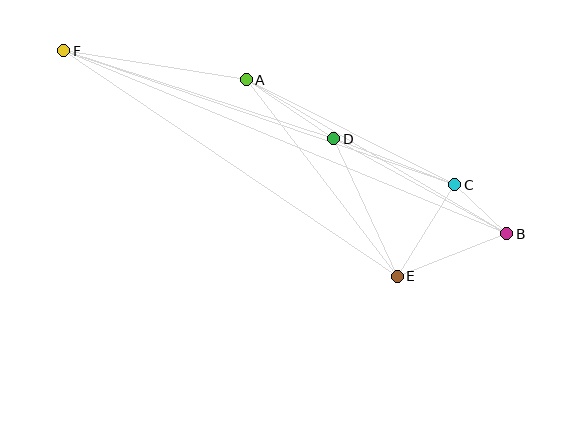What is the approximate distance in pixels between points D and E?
The distance between D and E is approximately 151 pixels.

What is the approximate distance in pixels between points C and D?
The distance between C and D is approximately 129 pixels.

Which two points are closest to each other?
Points B and C are closest to each other.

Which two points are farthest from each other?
Points B and F are farthest from each other.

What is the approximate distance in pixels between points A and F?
The distance between A and F is approximately 185 pixels.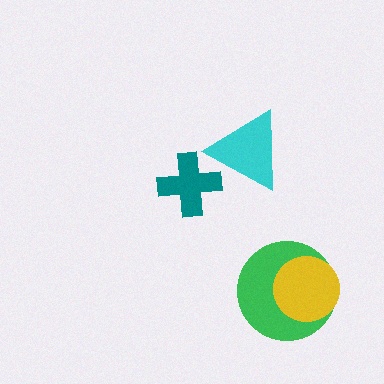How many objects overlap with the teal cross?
1 object overlaps with the teal cross.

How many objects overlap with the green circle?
1 object overlaps with the green circle.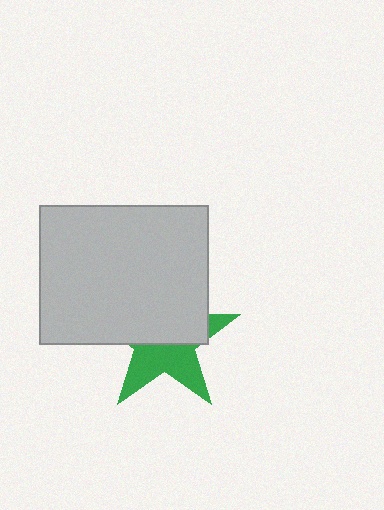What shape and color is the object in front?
The object in front is a light gray rectangle.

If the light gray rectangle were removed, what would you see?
You would see the complete green star.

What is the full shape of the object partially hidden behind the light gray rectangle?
The partially hidden object is a green star.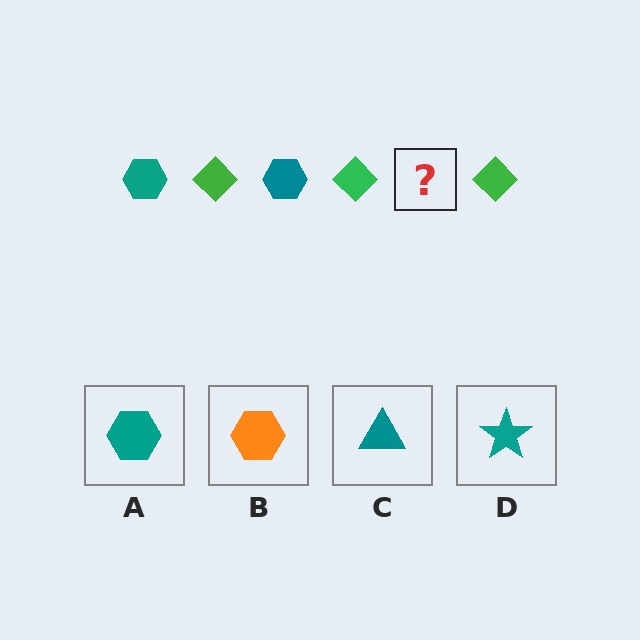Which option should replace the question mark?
Option A.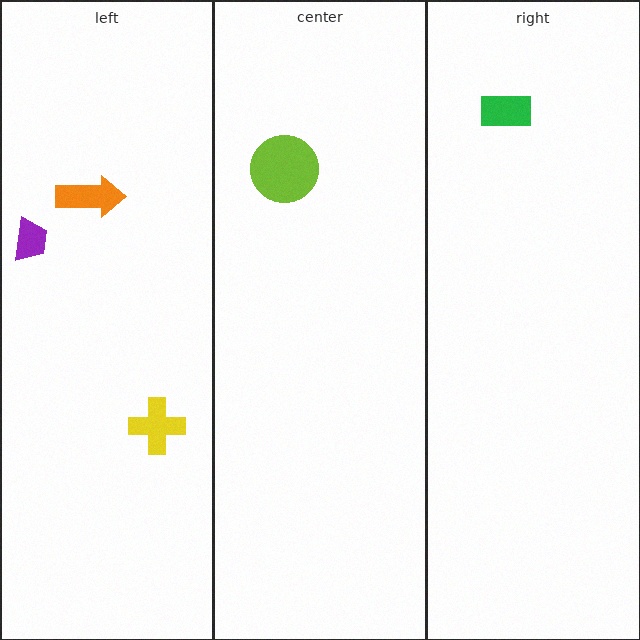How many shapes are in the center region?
1.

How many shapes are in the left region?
3.